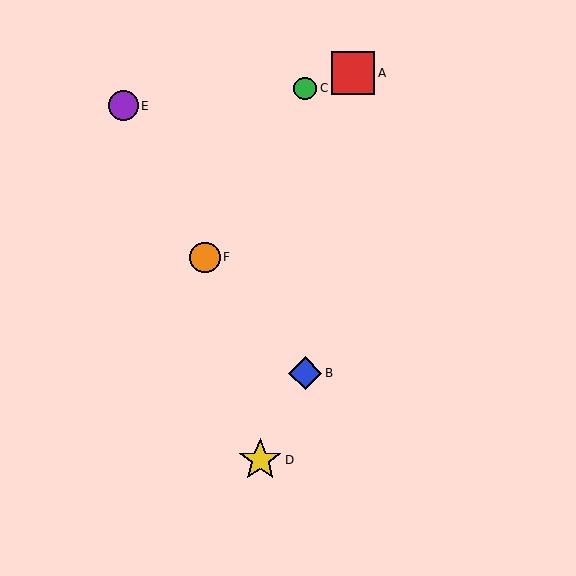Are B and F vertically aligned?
No, B is at x≈305 and F is at x≈205.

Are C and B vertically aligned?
Yes, both are at x≈305.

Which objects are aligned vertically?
Objects B, C are aligned vertically.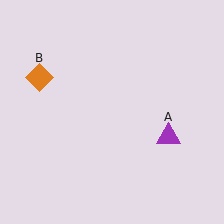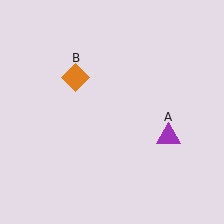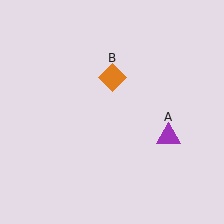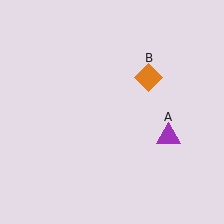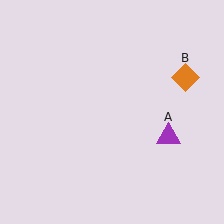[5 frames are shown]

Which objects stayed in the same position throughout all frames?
Purple triangle (object A) remained stationary.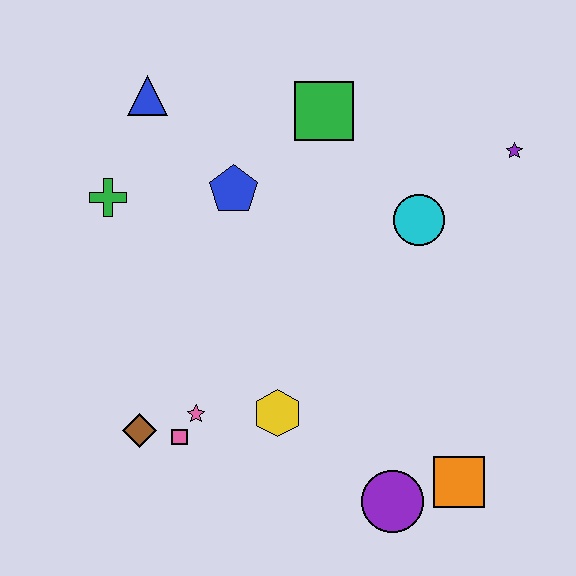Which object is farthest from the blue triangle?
The orange square is farthest from the blue triangle.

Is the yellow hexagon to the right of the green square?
No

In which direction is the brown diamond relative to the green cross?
The brown diamond is below the green cross.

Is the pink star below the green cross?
Yes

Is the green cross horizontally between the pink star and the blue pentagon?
No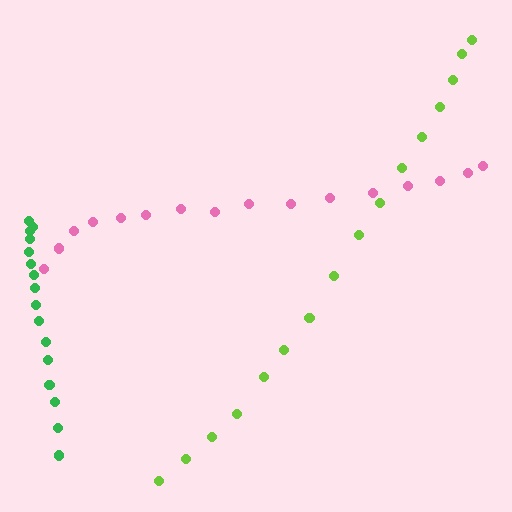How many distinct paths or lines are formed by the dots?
There are 3 distinct paths.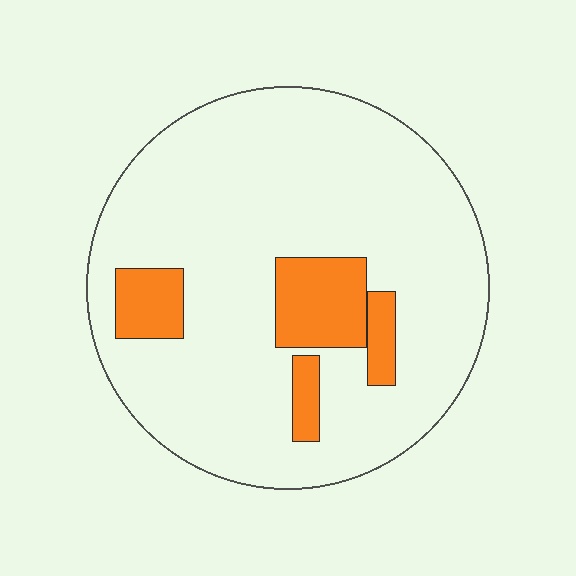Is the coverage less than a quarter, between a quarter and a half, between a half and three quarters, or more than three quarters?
Less than a quarter.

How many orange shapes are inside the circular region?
4.